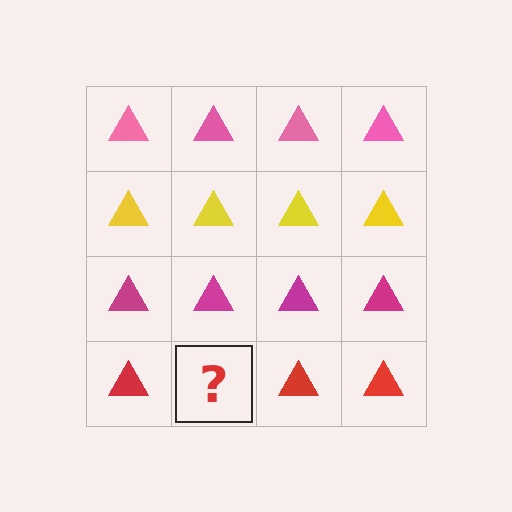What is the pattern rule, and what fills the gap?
The rule is that each row has a consistent color. The gap should be filled with a red triangle.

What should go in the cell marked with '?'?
The missing cell should contain a red triangle.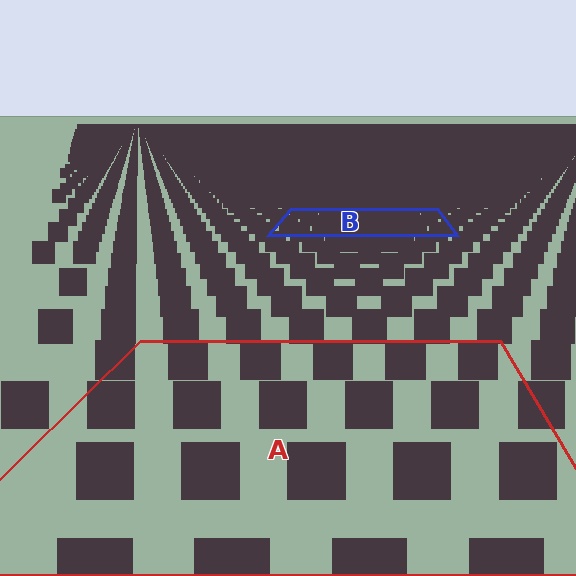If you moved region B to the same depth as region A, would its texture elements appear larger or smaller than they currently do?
They would appear larger. At a closer depth, the same texture elements are projected at a bigger on-screen size.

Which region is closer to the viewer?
Region A is closer. The texture elements there are larger and more spread out.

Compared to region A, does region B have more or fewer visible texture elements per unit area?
Region B has more texture elements per unit area — they are packed more densely because it is farther away.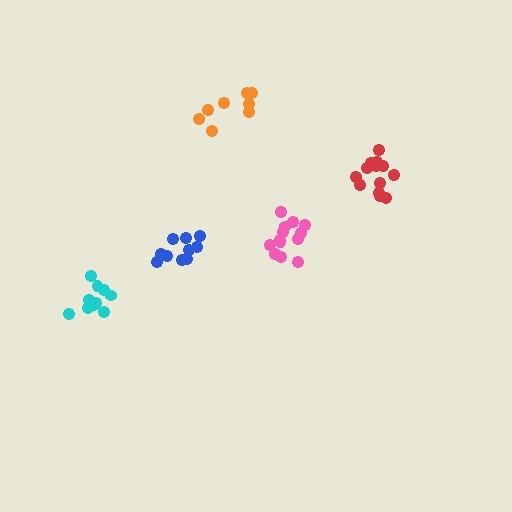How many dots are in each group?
Group 1: 10 dots, Group 2: 13 dots, Group 3: 8 dots, Group 4: 10 dots, Group 5: 13 dots (54 total).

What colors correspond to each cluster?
The clusters are colored: blue, red, orange, cyan, pink.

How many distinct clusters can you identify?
There are 5 distinct clusters.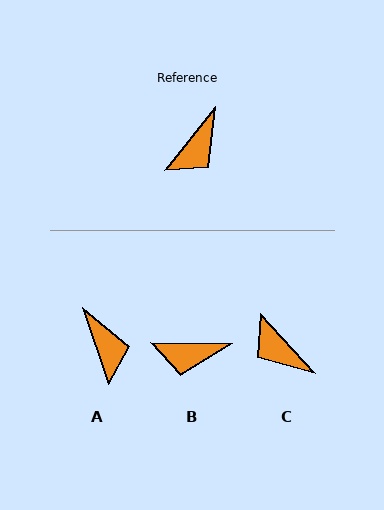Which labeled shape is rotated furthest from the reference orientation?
C, about 99 degrees away.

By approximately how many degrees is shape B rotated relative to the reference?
Approximately 52 degrees clockwise.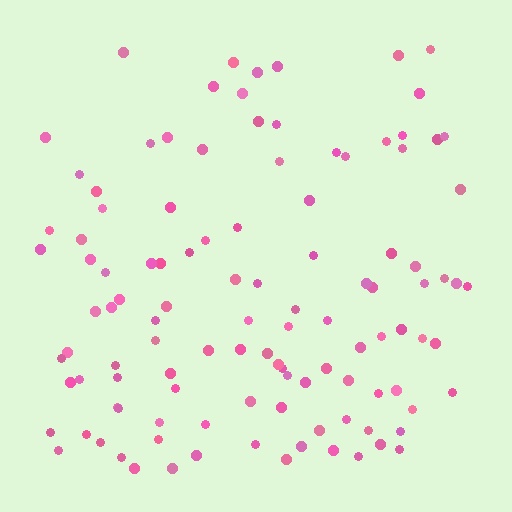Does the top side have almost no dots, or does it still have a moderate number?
Still a moderate number, just noticeably fewer than the bottom.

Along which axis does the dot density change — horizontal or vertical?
Vertical.